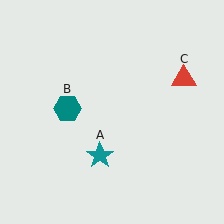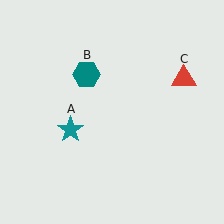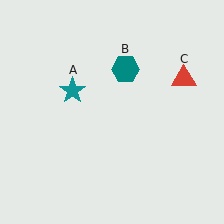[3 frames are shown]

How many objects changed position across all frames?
2 objects changed position: teal star (object A), teal hexagon (object B).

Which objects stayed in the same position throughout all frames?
Red triangle (object C) remained stationary.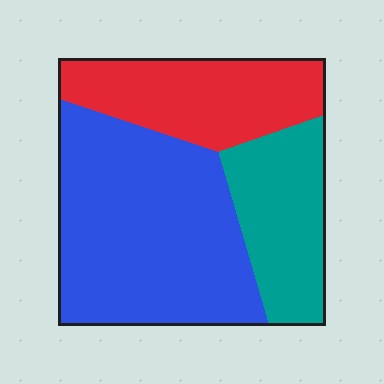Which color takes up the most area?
Blue, at roughly 50%.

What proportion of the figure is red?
Red covers roughly 25% of the figure.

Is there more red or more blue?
Blue.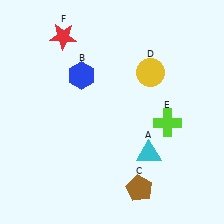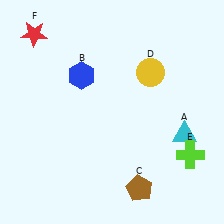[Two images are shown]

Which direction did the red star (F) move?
The red star (F) moved left.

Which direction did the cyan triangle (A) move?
The cyan triangle (A) moved right.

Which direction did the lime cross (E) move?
The lime cross (E) moved down.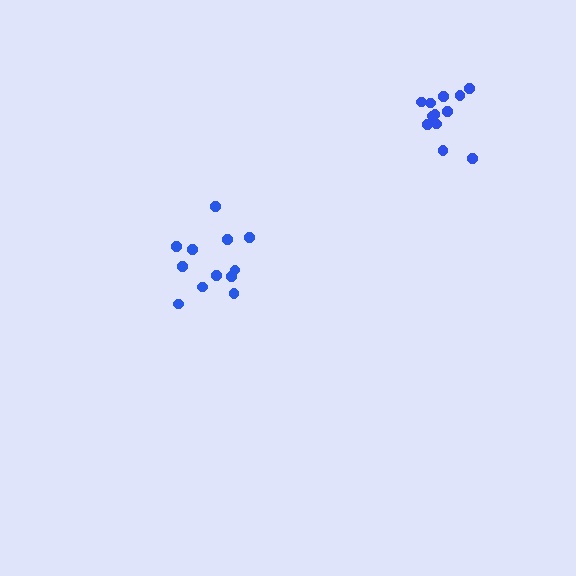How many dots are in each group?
Group 1: 12 dots, Group 2: 12 dots (24 total).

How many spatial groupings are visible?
There are 2 spatial groupings.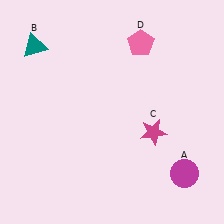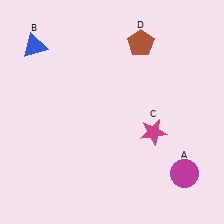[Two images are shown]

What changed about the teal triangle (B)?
In Image 1, B is teal. In Image 2, it changed to blue.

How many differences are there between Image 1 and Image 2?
There are 2 differences between the two images.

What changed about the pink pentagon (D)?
In Image 1, D is pink. In Image 2, it changed to brown.